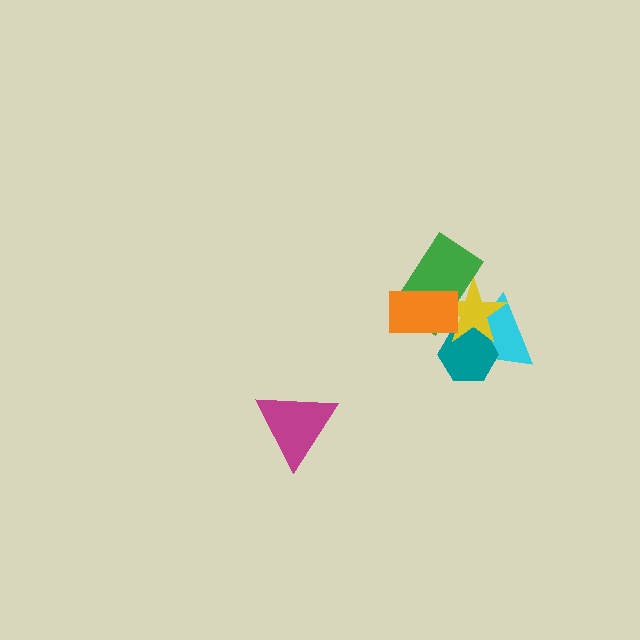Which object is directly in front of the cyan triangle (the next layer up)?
The teal hexagon is directly in front of the cyan triangle.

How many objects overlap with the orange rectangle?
2 objects overlap with the orange rectangle.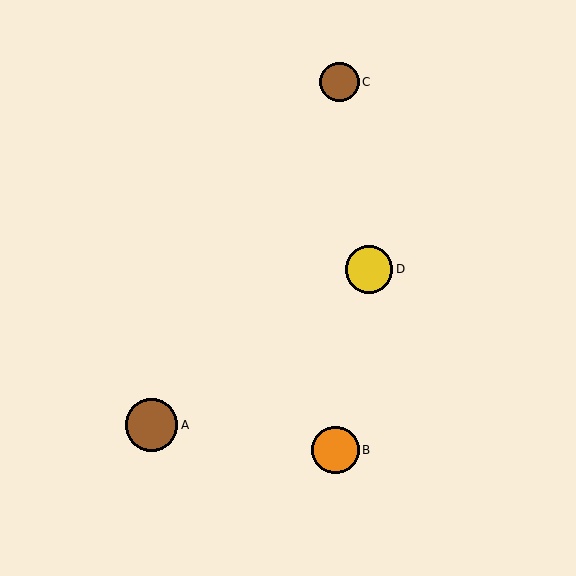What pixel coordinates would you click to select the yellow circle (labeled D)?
Click at (369, 269) to select the yellow circle D.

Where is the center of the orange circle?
The center of the orange circle is at (336, 450).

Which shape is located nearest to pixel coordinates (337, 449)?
The orange circle (labeled B) at (336, 450) is nearest to that location.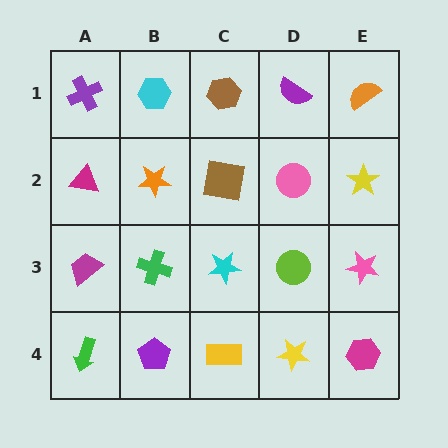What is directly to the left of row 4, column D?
A yellow rectangle.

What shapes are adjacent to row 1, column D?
A pink circle (row 2, column D), a brown hexagon (row 1, column C), an orange semicircle (row 1, column E).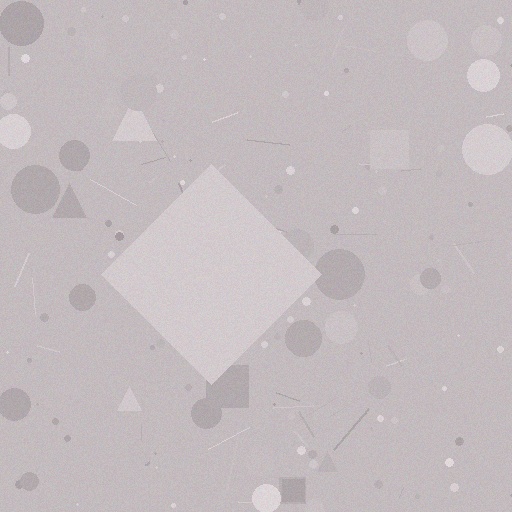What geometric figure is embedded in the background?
A diamond is embedded in the background.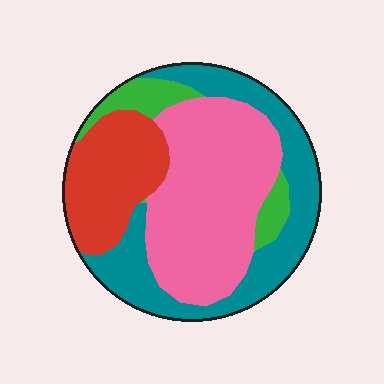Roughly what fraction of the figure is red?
Red covers about 20% of the figure.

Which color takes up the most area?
Pink, at roughly 40%.